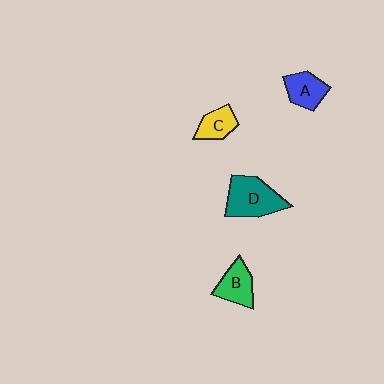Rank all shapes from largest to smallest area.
From largest to smallest: D (teal), B (green), A (blue), C (yellow).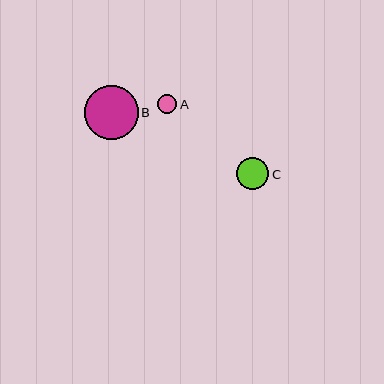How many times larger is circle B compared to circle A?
Circle B is approximately 2.8 times the size of circle A.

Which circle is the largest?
Circle B is the largest with a size of approximately 54 pixels.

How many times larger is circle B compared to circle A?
Circle B is approximately 2.8 times the size of circle A.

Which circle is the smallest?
Circle A is the smallest with a size of approximately 19 pixels.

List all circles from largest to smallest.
From largest to smallest: B, C, A.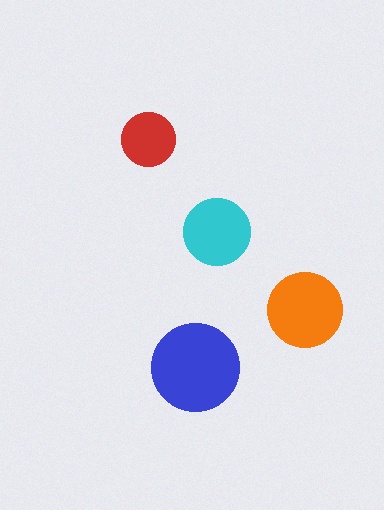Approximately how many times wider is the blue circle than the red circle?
About 1.5 times wider.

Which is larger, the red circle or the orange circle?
The orange one.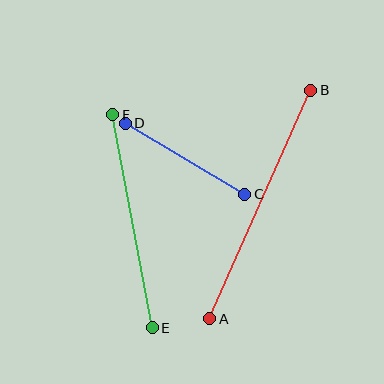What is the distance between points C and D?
The distance is approximately 139 pixels.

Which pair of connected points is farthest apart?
Points A and B are farthest apart.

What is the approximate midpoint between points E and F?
The midpoint is at approximately (132, 221) pixels.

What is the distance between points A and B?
The distance is approximately 250 pixels.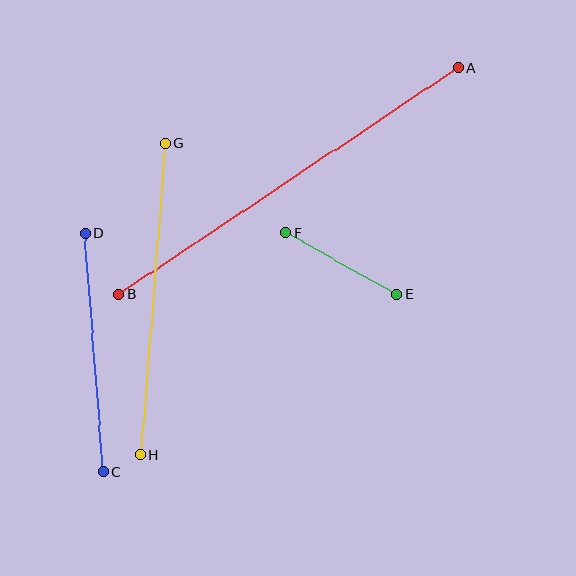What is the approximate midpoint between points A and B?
The midpoint is at approximately (289, 181) pixels.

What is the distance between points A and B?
The distance is approximately 409 pixels.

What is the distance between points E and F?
The distance is approximately 128 pixels.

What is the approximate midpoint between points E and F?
The midpoint is at approximately (341, 264) pixels.